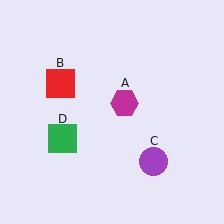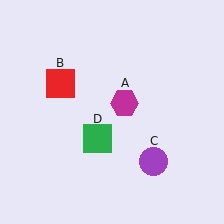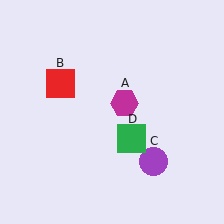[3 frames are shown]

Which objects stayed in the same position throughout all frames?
Magenta hexagon (object A) and red square (object B) and purple circle (object C) remained stationary.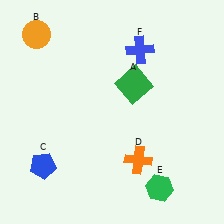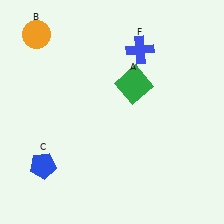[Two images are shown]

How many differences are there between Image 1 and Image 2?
There are 2 differences between the two images.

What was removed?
The orange cross (D), the green hexagon (E) were removed in Image 2.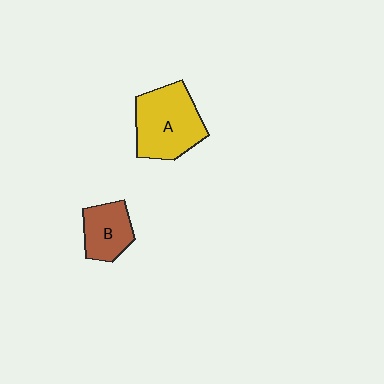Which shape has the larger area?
Shape A (yellow).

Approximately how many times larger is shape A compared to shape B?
Approximately 1.7 times.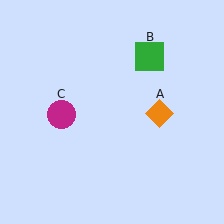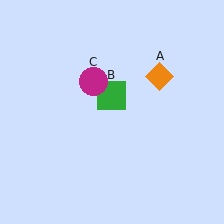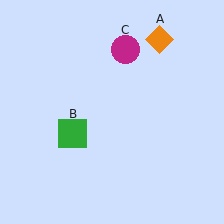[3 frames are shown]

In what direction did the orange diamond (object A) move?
The orange diamond (object A) moved up.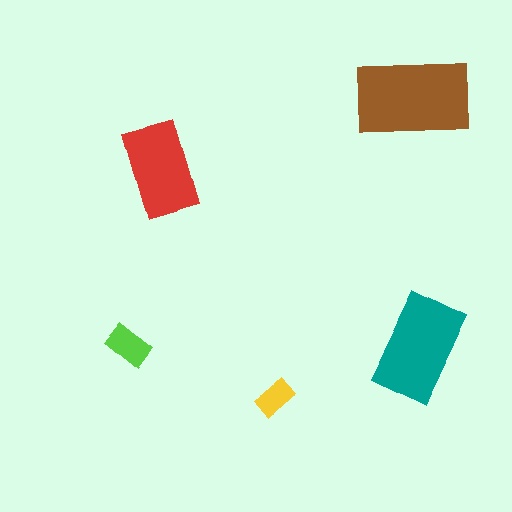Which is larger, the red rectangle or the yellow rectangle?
The red one.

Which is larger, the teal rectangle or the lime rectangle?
The teal one.